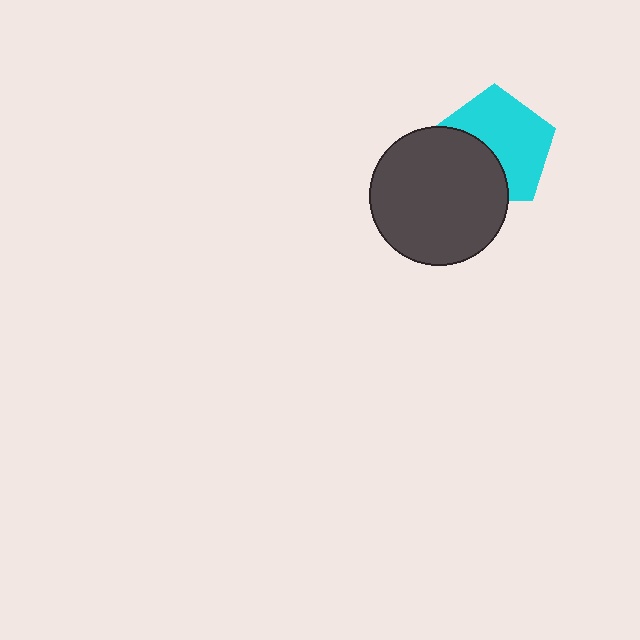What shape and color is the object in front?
The object in front is a dark gray circle.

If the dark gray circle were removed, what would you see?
You would see the complete cyan pentagon.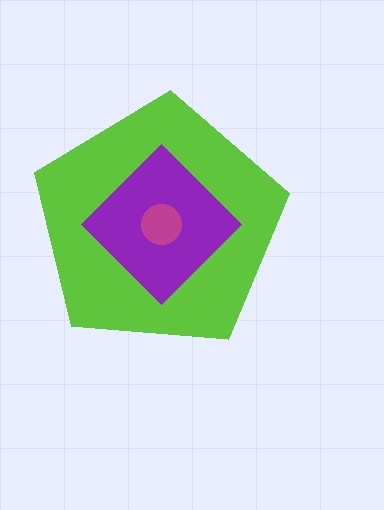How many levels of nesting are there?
3.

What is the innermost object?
The magenta circle.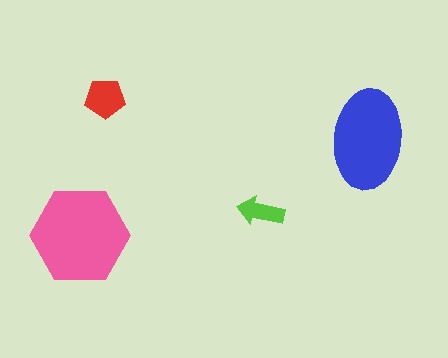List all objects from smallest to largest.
The lime arrow, the red pentagon, the blue ellipse, the pink hexagon.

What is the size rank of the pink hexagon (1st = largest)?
1st.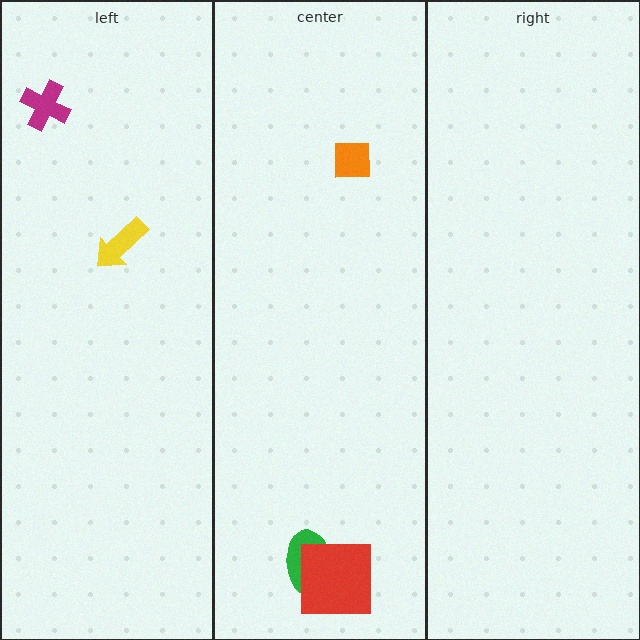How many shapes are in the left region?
2.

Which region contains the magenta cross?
The left region.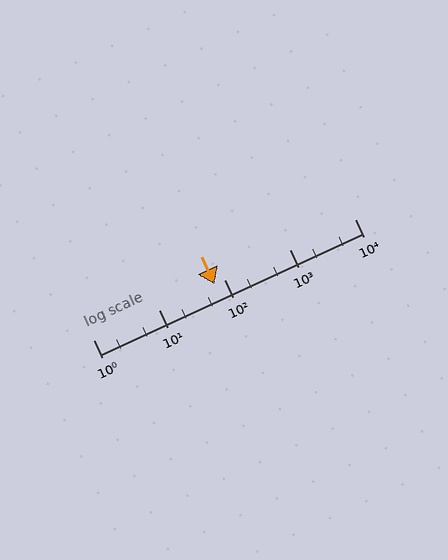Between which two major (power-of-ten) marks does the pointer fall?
The pointer is between 10 and 100.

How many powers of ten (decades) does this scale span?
The scale spans 4 decades, from 1 to 10000.